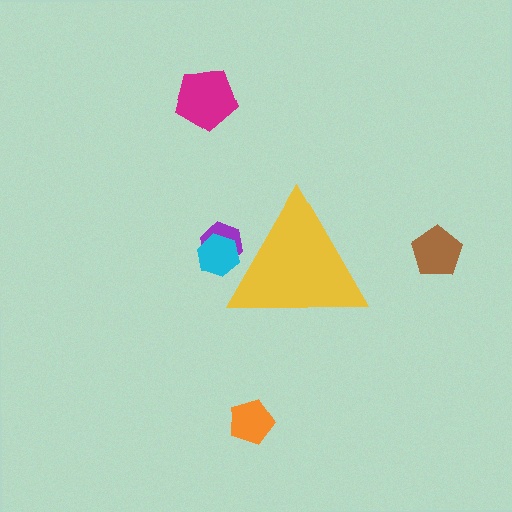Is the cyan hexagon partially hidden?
Yes, the cyan hexagon is partially hidden behind the yellow triangle.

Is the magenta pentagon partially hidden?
No, the magenta pentagon is fully visible.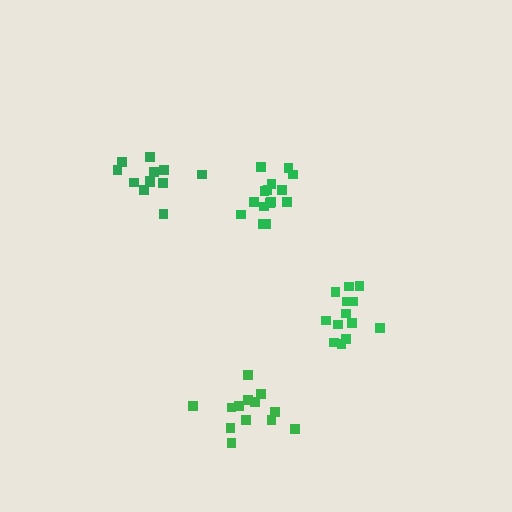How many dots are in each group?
Group 1: 13 dots, Group 2: 13 dots, Group 3: 16 dots, Group 4: 12 dots (54 total).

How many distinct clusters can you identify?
There are 4 distinct clusters.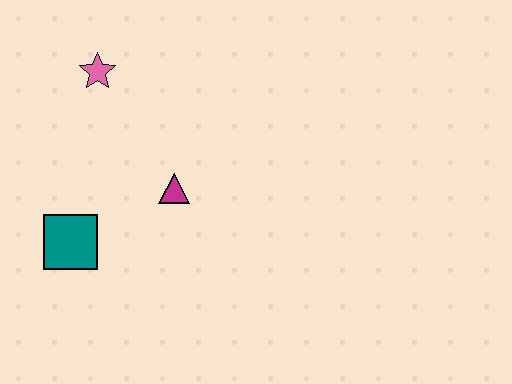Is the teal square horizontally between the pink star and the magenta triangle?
No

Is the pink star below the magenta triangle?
No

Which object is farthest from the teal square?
The pink star is farthest from the teal square.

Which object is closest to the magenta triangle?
The teal square is closest to the magenta triangle.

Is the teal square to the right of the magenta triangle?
No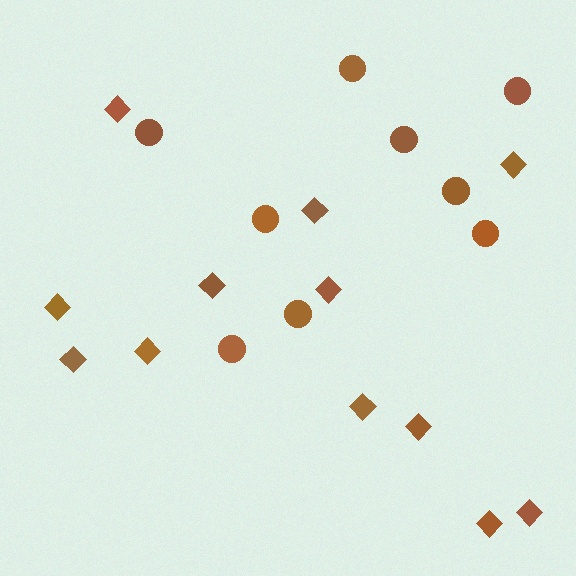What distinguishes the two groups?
There are 2 groups: one group of diamonds (12) and one group of circles (9).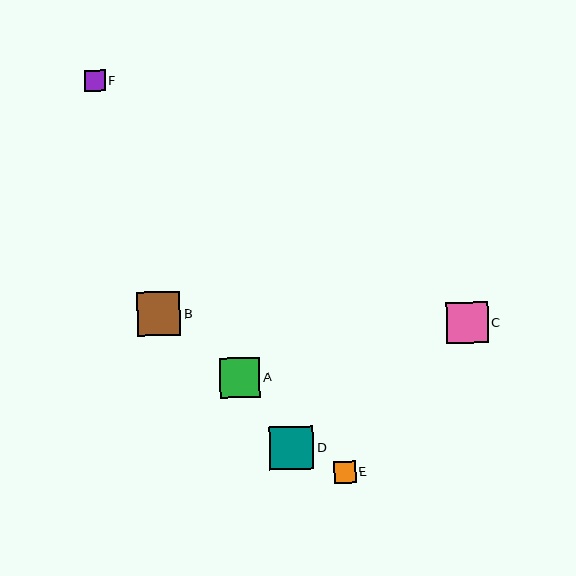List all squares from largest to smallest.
From largest to smallest: D, B, C, A, E, F.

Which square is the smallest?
Square F is the smallest with a size of approximately 21 pixels.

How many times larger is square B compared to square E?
Square B is approximately 2.0 times the size of square E.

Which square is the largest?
Square D is the largest with a size of approximately 44 pixels.